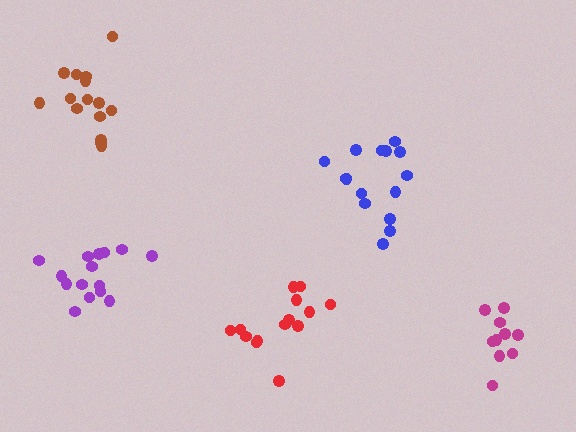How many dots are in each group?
Group 1: 10 dots, Group 2: 15 dots, Group 3: 14 dots, Group 4: 15 dots, Group 5: 15 dots (69 total).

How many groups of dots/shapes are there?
There are 5 groups.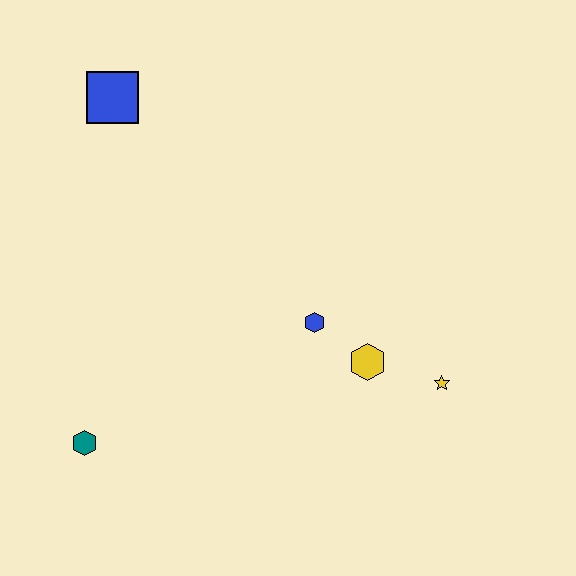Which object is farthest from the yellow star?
The blue square is farthest from the yellow star.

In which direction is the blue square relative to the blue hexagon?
The blue square is above the blue hexagon.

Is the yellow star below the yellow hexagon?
Yes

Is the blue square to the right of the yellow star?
No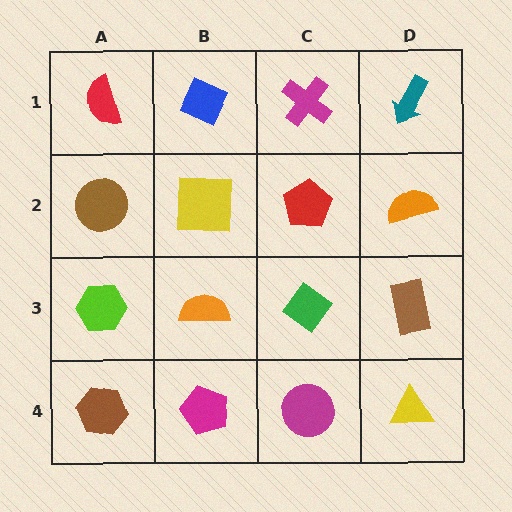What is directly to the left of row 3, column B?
A lime hexagon.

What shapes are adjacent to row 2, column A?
A red semicircle (row 1, column A), a lime hexagon (row 3, column A), a yellow square (row 2, column B).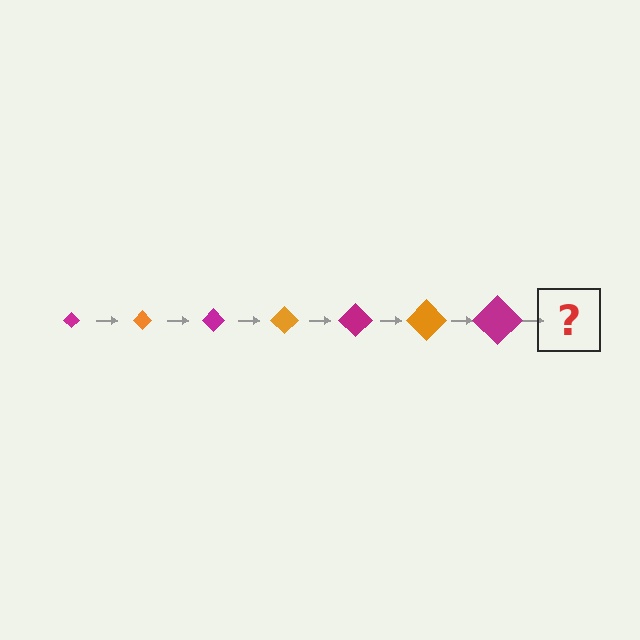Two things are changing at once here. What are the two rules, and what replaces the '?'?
The two rules are that the diamond grows larger each step and the color cycles through magenta and orange. The '?' should be an orange diamond, larger than the previous one.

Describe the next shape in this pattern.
It should be an orange diamond, larger than the previous one.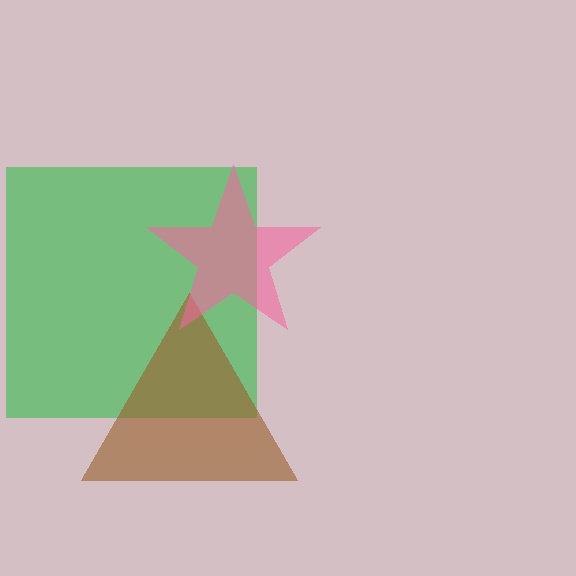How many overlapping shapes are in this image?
There are 3 overlapping shapes in the image.